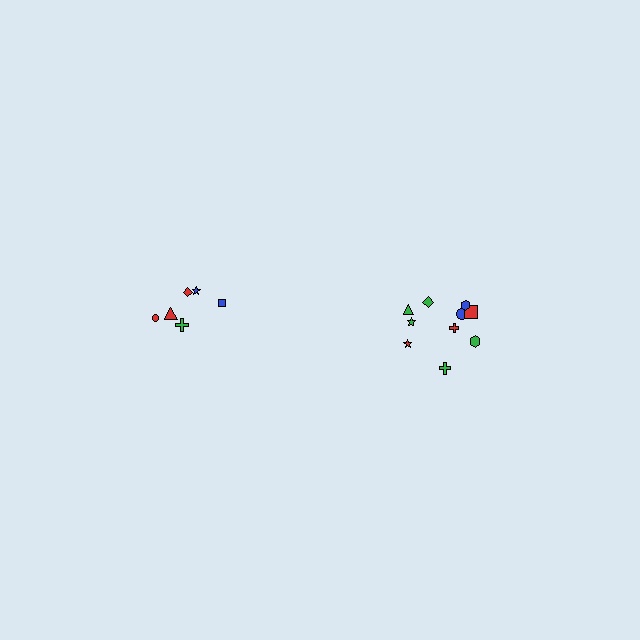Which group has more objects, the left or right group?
The right group.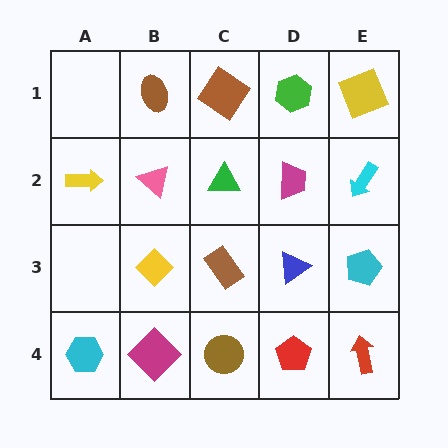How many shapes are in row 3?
4 shapes.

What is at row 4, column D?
A red pentagon.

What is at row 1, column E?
A yellow square.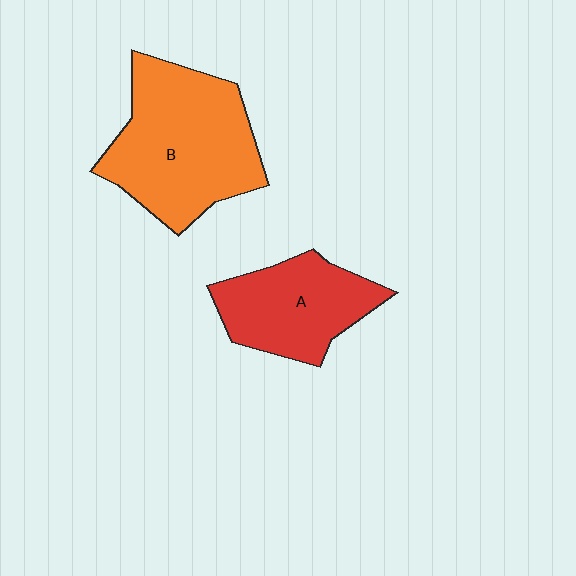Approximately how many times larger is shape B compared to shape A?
Approximately 1.5 times.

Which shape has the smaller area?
Shape A (red).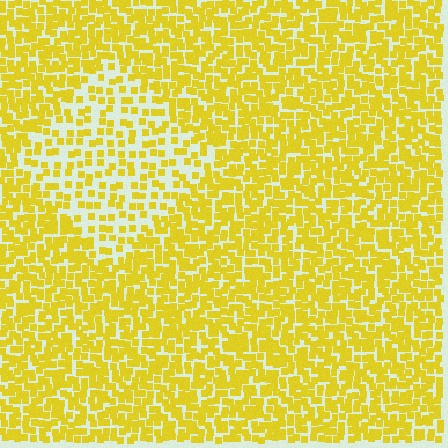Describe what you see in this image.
The image contains small yellow elements arranged at two different densities. A diamond-shaped region is visible where the elements are less densely packed than the surrounding area.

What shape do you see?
I see a diamond.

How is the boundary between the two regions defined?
The boundary is defined by a change in element density (approximately 2.1x ratio). All elements are the same color, size, and shape.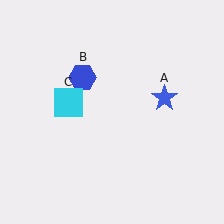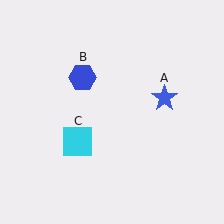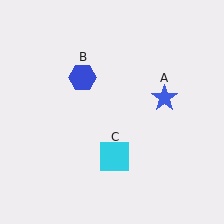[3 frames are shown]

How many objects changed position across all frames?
1 object changed position: cyan square (object C).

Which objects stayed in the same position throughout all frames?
Blue star (object A) and blue hexagon (object B) remained stationary.